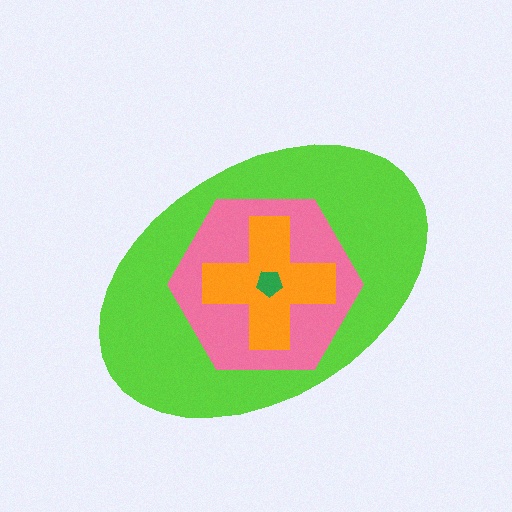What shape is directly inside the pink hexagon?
The orange cross.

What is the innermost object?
The green pentagon.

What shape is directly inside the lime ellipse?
The pink hexagon.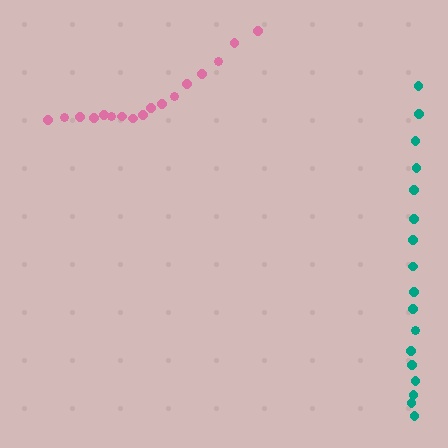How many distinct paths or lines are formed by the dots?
There are 2 distinct paths.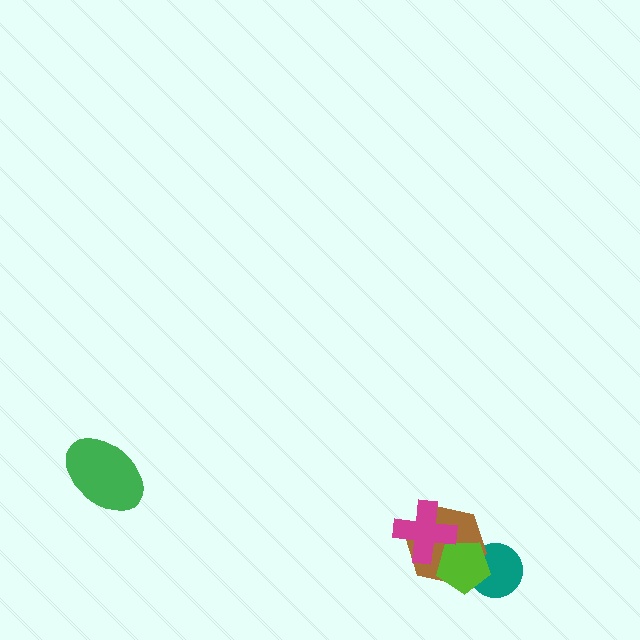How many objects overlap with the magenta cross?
2 objects overlap with the magenta cross.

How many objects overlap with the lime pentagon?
3 objects overlap with the lime pentagon.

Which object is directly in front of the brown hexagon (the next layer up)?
The lime pentagon is directly in front of the brown hexagon.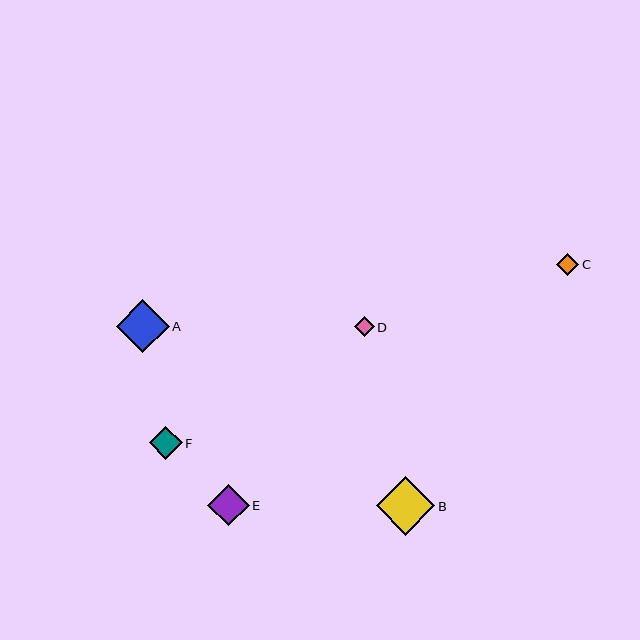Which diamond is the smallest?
Diamond D is the smallest with a size of approximately 20 pixels.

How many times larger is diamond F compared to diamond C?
Diamond F is approximately 1.5 times the size of diamond C.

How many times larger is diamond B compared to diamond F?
Diamond B is approximately 1.8 times the size of diamond F.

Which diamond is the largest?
Diamond B is the largest with a size of approximately 58 pixels.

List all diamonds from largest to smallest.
From largest to smallest: B, A, E, F, C, D.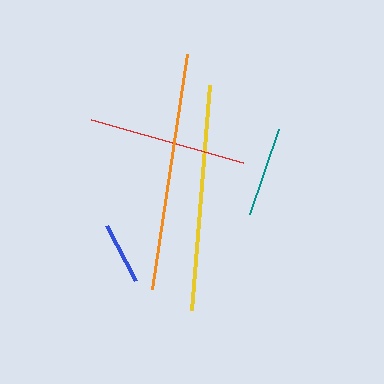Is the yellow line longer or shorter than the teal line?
The yellow line is longer than the teal line.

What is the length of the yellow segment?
The yellow segment is approximately 226 pixels long.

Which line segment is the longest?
The orange line is the longest at approximately 237 pixels.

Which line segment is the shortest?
The blue line is the shortest at approximately 62 pixels.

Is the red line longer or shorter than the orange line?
The orange line is longer than the red line.